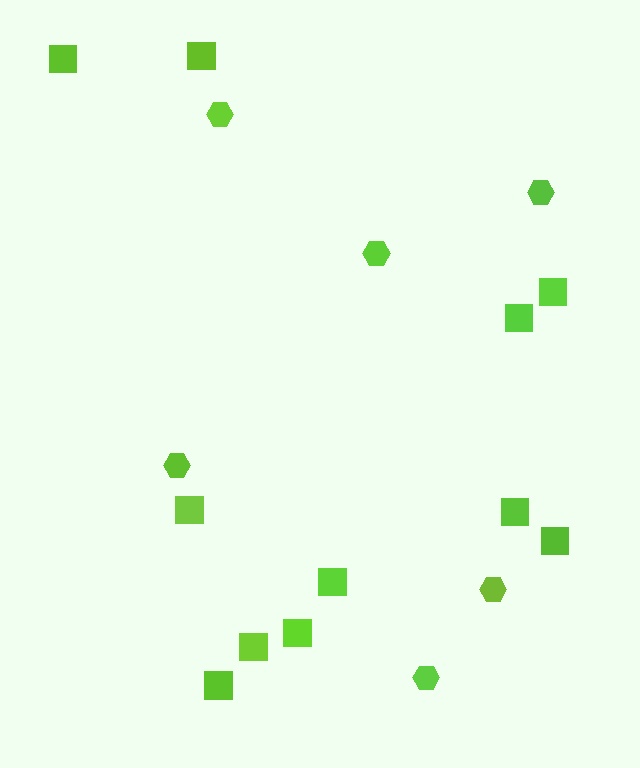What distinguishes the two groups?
There are 2 groups: one group of hexagons (6) and one group of squares (11).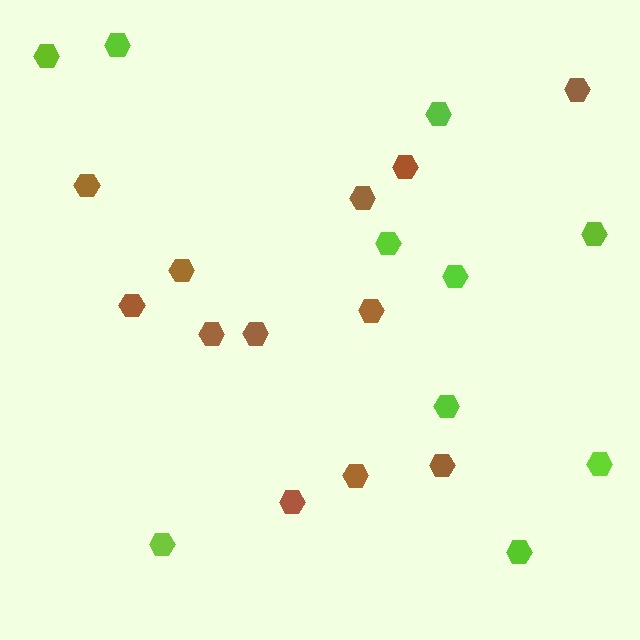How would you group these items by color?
There are 2 groups: one group of lime hexagons (10) and one group of brown hexagons (12).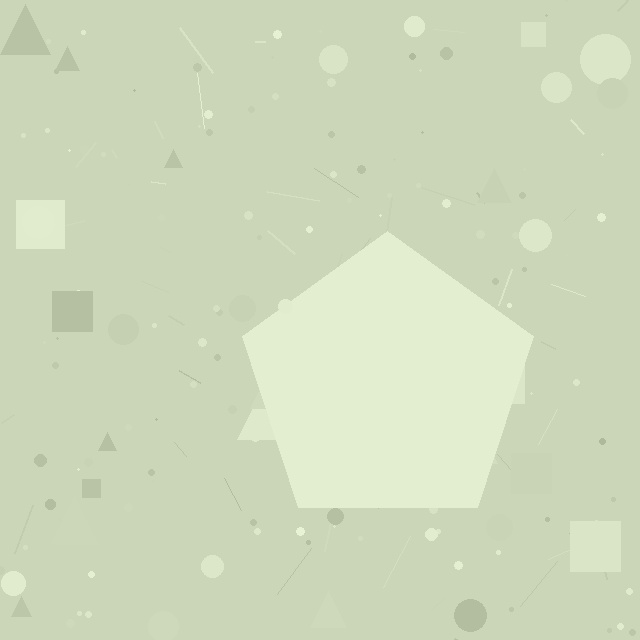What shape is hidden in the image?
A pentagon is hidden in the image.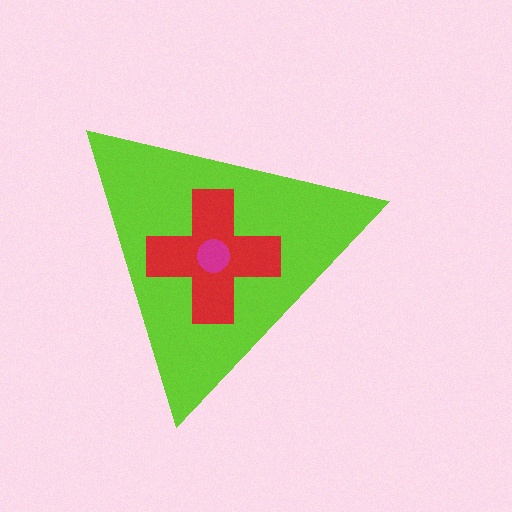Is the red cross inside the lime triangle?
Yes.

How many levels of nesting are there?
3.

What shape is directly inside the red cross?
The magenta circle.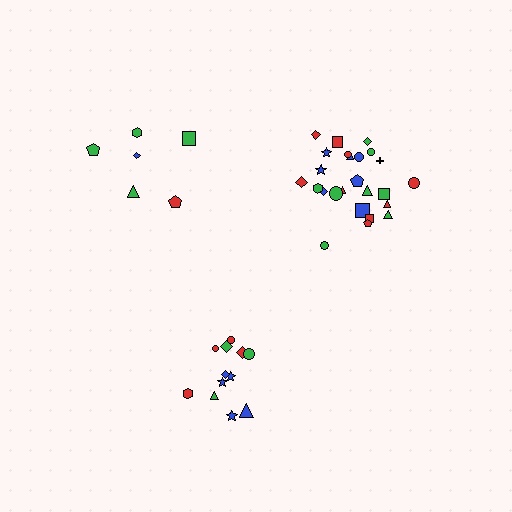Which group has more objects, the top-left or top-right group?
The top-right group.